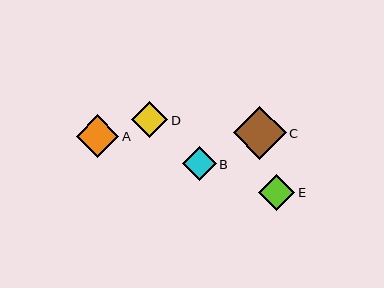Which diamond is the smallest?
Diamond B is the smallest with a size of approximately 34 pixels.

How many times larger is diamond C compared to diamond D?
Diamond C is approximately 1.5 times the size of diamond D.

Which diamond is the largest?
Diamond C is the largest with a size of approximately 53 pixels.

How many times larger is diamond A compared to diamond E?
Diamond A is approximately 1.2 times the size of diamond E.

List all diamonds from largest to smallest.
From largest to smallest: C, A, E, D, B.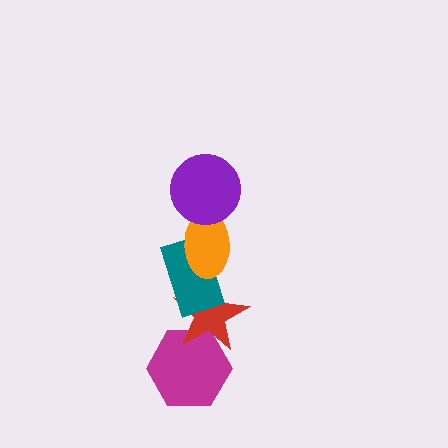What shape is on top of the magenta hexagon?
The red star is on top of the magenta hexagon.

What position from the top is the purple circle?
The purple circle is 1st from the top.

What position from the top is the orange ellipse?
The orange ellipse is 2nd from the top.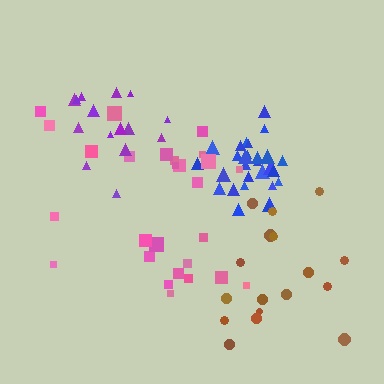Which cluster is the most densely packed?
Blue.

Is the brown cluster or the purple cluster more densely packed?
Purple.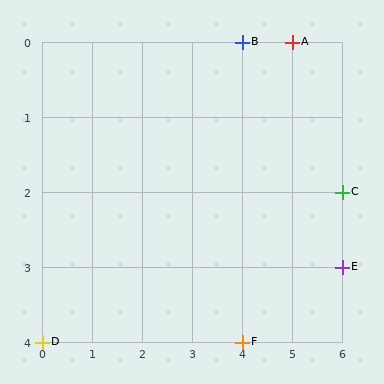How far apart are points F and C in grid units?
Points F and C are 2 columns and 2 rows apart (about 2.8 grid units diagonally).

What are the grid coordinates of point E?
Point E is at grid coordinates (6, 3).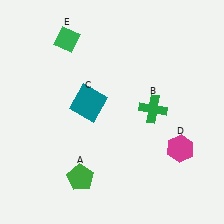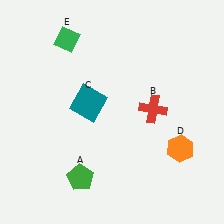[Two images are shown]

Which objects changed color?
B changed from green to red. D changed from magenta to orange.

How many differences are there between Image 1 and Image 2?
There are 2 differences between the two images.